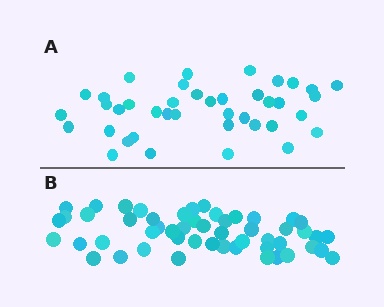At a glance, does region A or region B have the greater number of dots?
Region B (the bottom region) has more dots.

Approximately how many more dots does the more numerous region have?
Region B has roughly 12 or so more dots than region A.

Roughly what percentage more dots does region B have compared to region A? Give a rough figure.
About 30% more.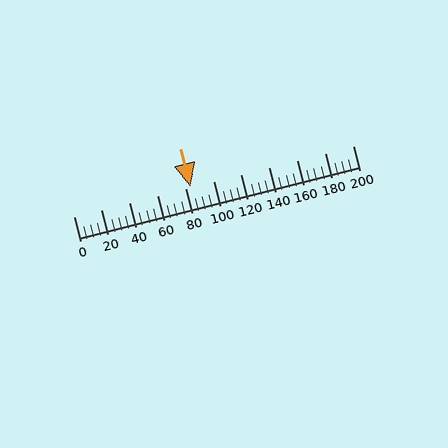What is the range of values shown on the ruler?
The ruler shows values from 0 to 200.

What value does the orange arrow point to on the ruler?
The orange arrow points to approximately 84.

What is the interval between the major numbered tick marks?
The major tick marks are spaced 20 units apart.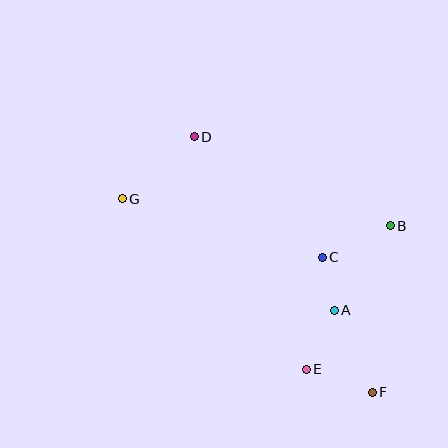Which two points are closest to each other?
Points A and C are closest to each other.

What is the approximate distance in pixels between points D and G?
The distance between D and G is approximately 95 pixels.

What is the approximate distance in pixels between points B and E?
The distance between B and E is approximately 166 pixels.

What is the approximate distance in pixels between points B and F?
The distance between B and F is approximately 167 pixels.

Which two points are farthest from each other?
Points F and G are farthest from each other.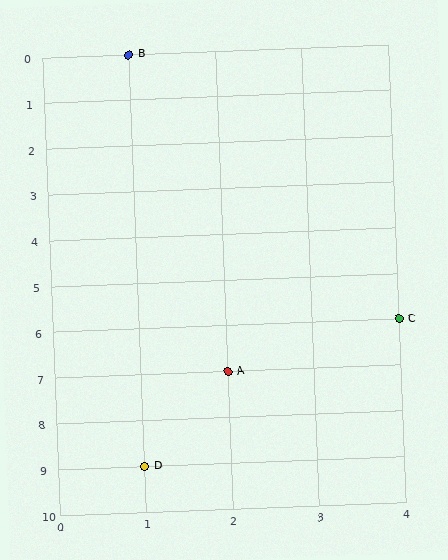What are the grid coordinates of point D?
Point D is at grid coordinates (1, 9).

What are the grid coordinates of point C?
Point C is at grid coordinates (4, 6).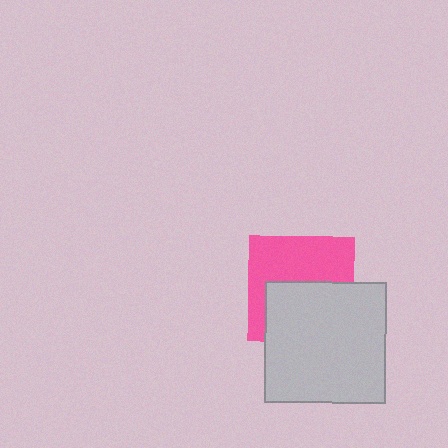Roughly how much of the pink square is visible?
About half of it is visible (roughly 50%).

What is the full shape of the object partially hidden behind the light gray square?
The partially hidden object is a pink square.